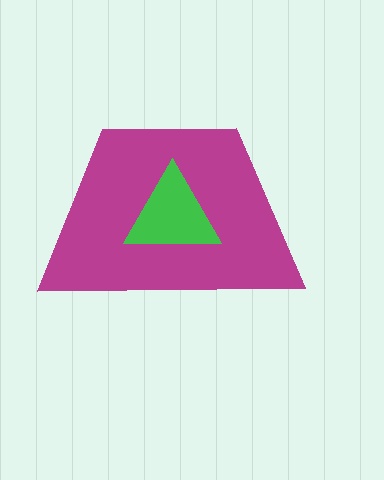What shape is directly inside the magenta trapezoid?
The green triangle.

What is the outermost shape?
The magenta trapezoid.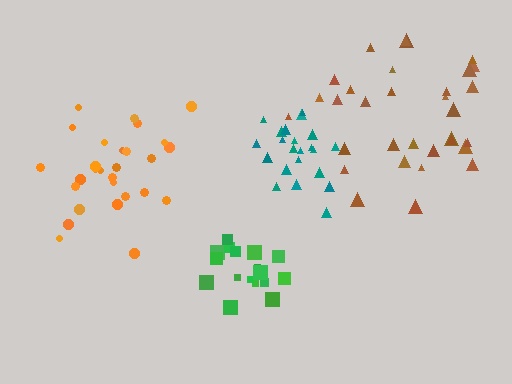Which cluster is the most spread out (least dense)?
Brown.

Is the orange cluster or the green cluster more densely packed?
Green.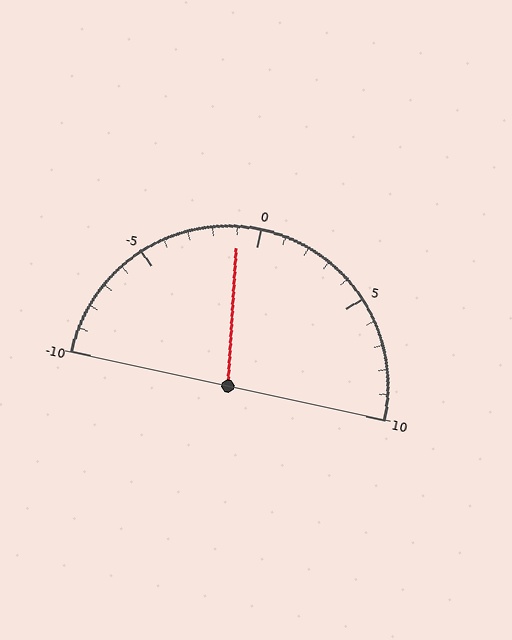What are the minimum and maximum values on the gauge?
The gauge ranges from -10 to 10.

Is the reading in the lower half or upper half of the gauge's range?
The reading is in the lower half of the range (-10 to 10).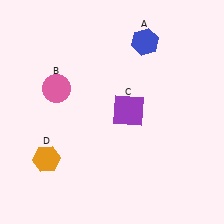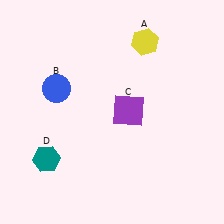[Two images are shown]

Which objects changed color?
A changed from blue to yellow. B changed from pink to blue. D changed from orange to teal.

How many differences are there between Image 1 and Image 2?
There are 3 differences between the two images.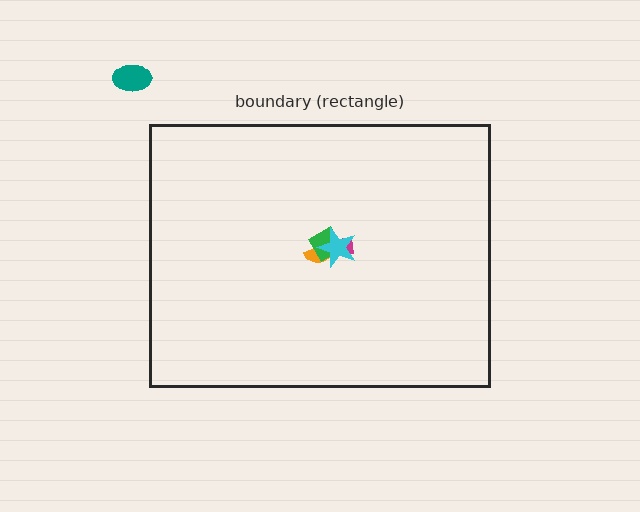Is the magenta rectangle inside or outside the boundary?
Inside.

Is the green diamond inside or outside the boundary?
Inside.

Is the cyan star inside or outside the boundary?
Inside.